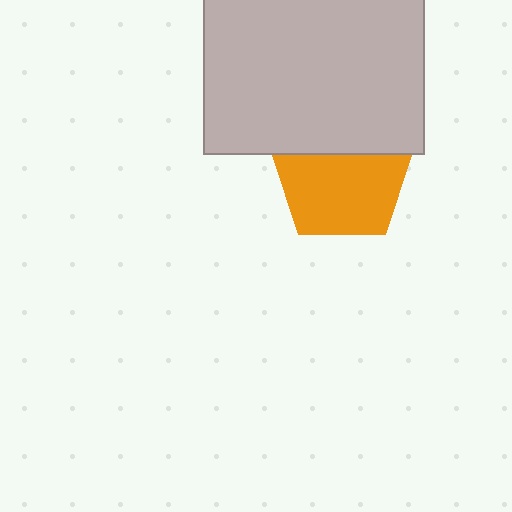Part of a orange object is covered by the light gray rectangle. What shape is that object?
It is a pentagon.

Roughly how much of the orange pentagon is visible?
Most of it is visible (roughly 69%).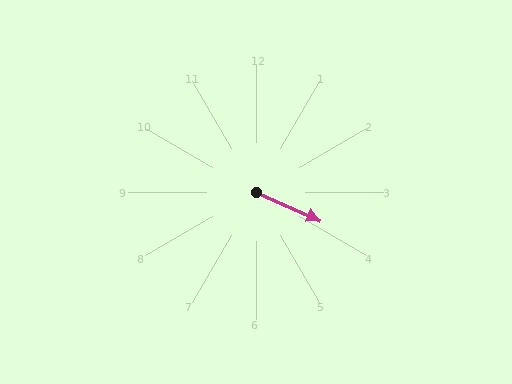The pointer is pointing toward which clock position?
Roughly 4 o'clock.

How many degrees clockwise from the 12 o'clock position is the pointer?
Approximately 114 degrees.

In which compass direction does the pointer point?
Southeast.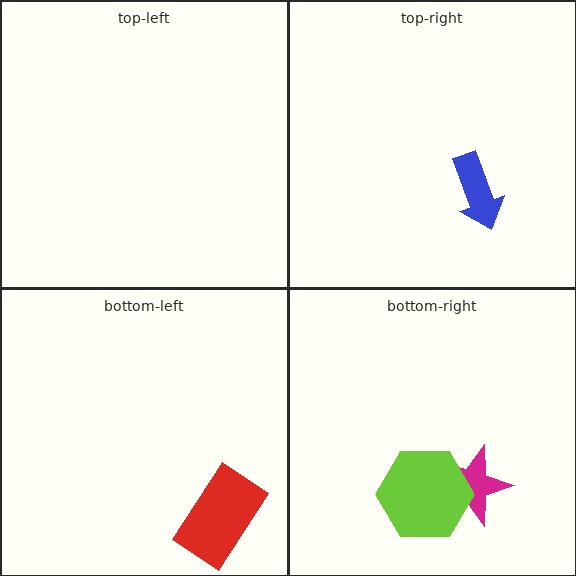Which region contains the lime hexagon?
The bottom-right region.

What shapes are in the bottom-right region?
The magenta star, the lime hexagon.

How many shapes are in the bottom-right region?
2.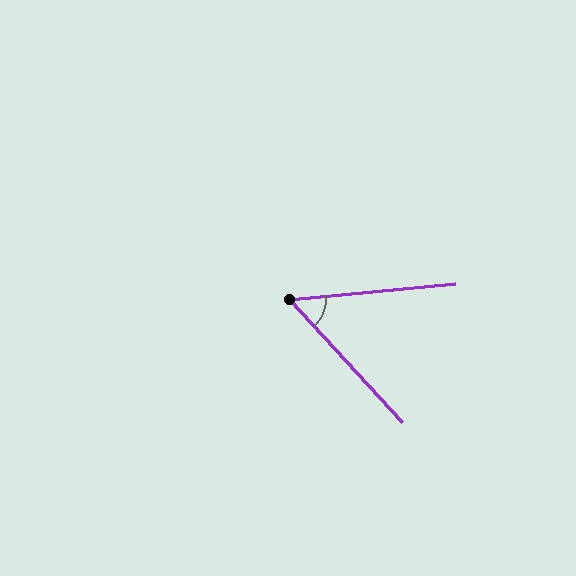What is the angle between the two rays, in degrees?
Approximately 53 degrees.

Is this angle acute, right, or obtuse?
It is acute.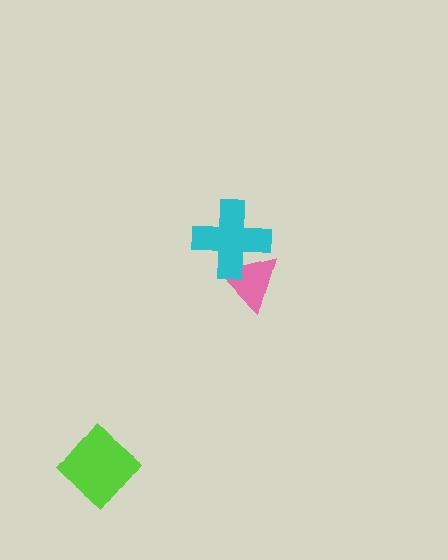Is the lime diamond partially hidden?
No, no other shape covers it.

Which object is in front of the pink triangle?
The cyan cross is in front of the pink triangle.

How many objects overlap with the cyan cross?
1 object overlaps with the cyan cross.